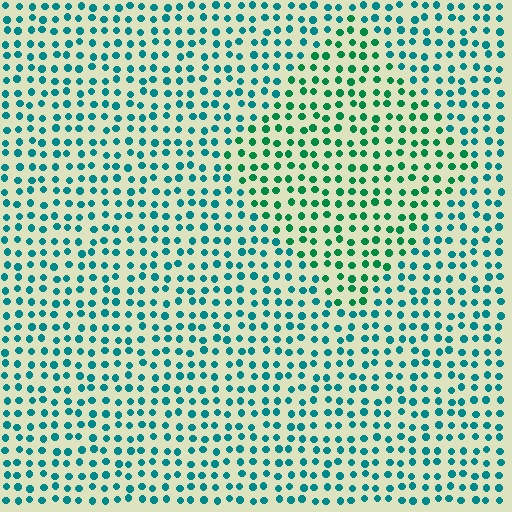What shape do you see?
I see a diamond.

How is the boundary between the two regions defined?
The boundary is defined purely by a slight shift in hue (about 31 degrees). Spacing, size, and orientation are identical on both sides.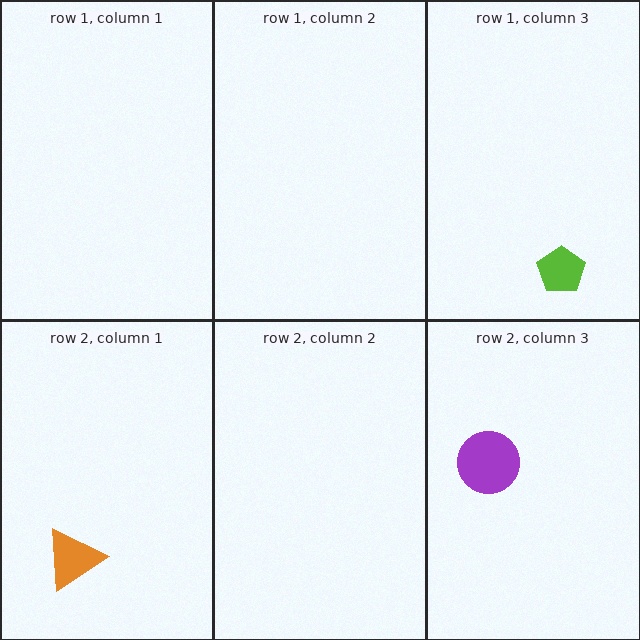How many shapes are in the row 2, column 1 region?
1.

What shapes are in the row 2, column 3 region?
The purple circle.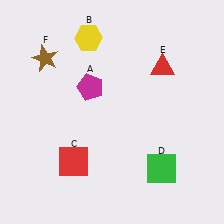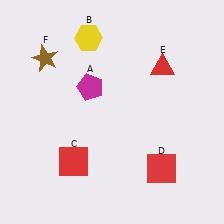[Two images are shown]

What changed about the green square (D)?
In Image 1, D is green. In Image 2, it changed to red.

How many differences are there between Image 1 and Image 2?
There is 1 difference between the two images.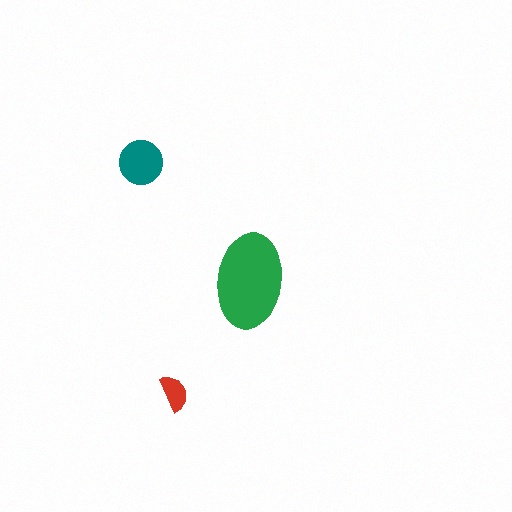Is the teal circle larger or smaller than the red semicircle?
Larger.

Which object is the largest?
The green ellipse.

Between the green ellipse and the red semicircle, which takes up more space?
The green ellipse.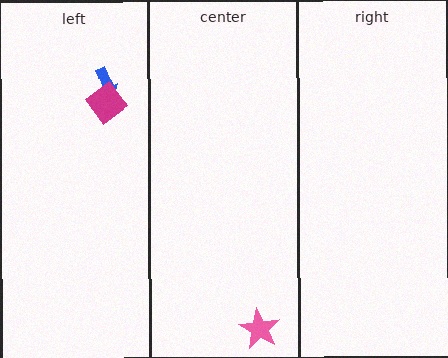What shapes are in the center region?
The pink star.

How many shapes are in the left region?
2.